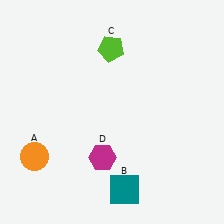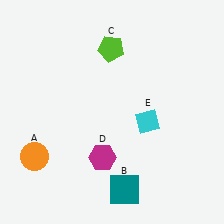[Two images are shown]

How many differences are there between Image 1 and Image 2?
There is 1 difference between the two images.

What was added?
A cyan diamond (E) was added in Image 2.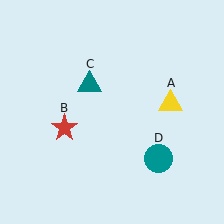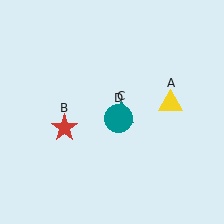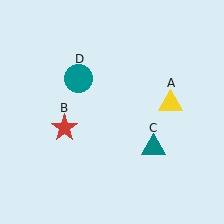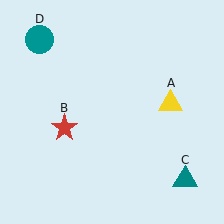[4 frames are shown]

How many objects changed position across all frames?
2 objects changed position: teal triangle (object C), teal circle (object D).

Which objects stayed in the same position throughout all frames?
Yellow triangle (object A) and red star (object B) remained stationary.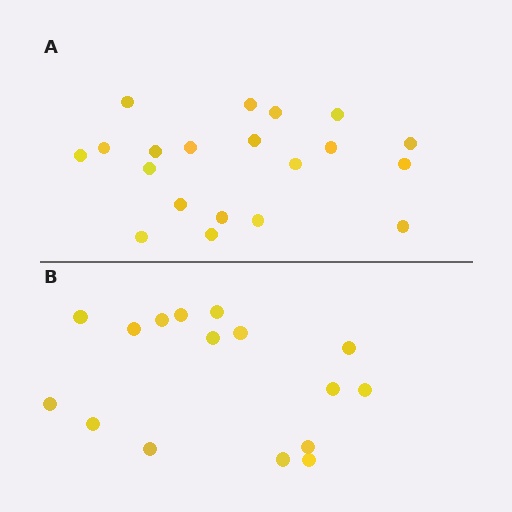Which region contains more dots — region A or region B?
Region A (the top region) has more dots.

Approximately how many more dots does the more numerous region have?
Region A has about 4 more dots than region B.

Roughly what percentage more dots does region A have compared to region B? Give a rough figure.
About 25% more.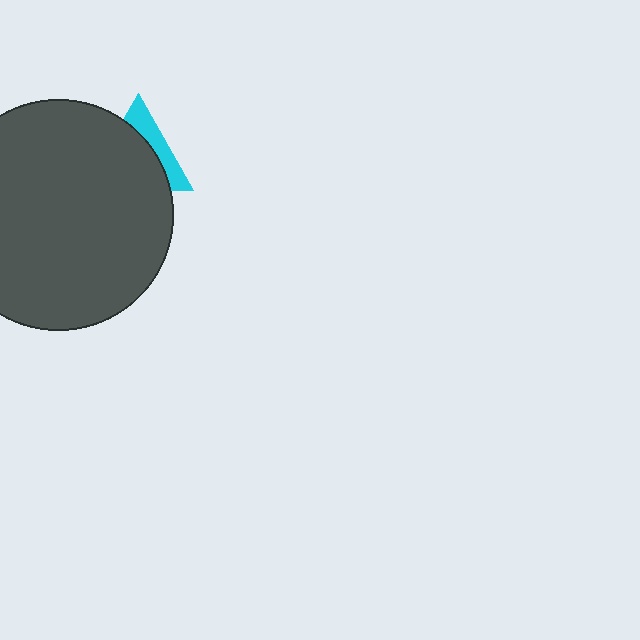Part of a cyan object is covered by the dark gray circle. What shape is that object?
It is a triangle.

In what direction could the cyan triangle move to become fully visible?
The cyan triangle could move toward the upper-right. That would shift it out from behind the dark gray circle entirely.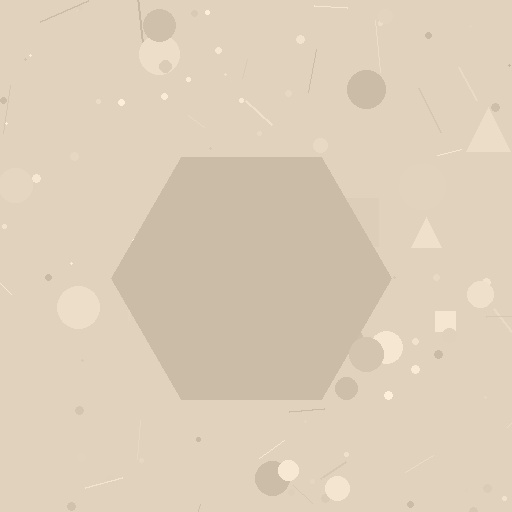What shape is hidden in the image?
A hexagon is hidden in the image.